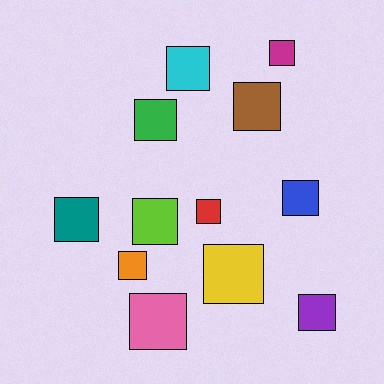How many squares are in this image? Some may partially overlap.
There are 12 squares.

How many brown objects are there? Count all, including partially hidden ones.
There is 1 brown object.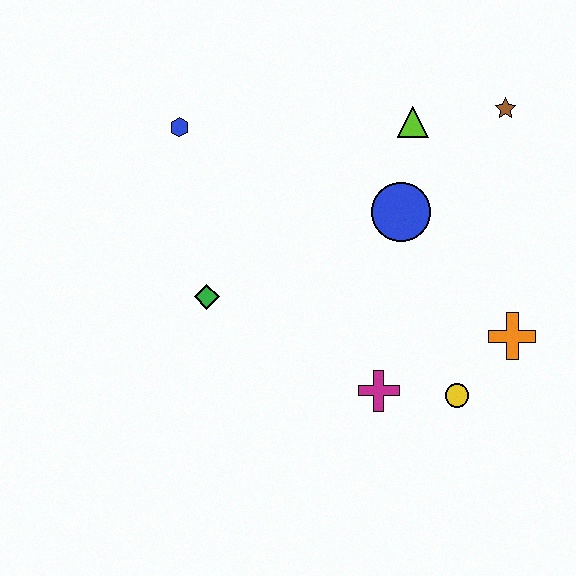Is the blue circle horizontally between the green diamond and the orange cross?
Yes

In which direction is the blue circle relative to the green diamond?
The blue circle is to the right of the green diamond.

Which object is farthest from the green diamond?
The brown star is farthest from the green diamond.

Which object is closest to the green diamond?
The blue hexagon is closest to the green diamond.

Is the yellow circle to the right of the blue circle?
Yes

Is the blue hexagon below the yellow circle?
No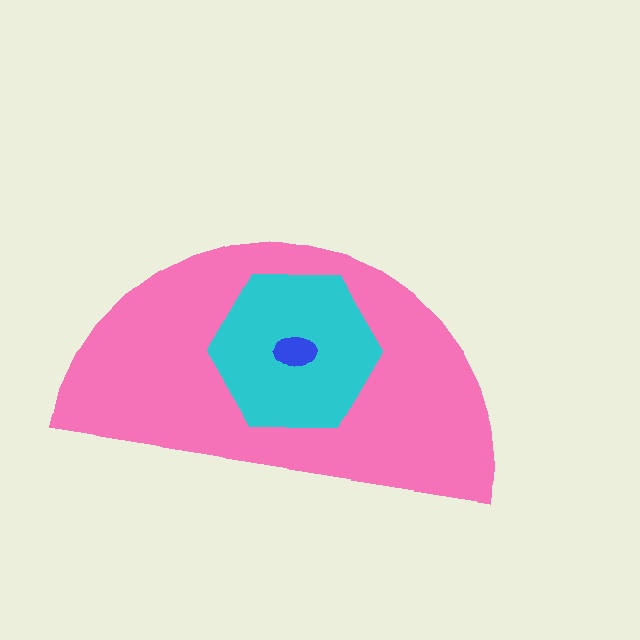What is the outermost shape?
The pink semicircle.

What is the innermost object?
The blue ellipse.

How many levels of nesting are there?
3.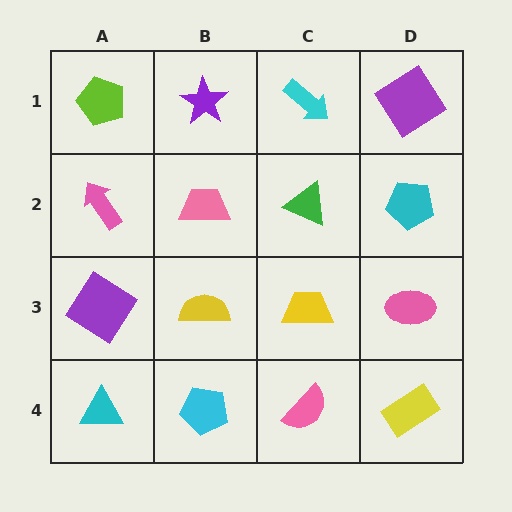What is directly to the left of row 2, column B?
A pink arrow.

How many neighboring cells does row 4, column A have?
2.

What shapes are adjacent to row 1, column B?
A pink trapezoid (row 2, column B), a lime pentagon (row 1, column A), a cyan arrow (row 1, column C).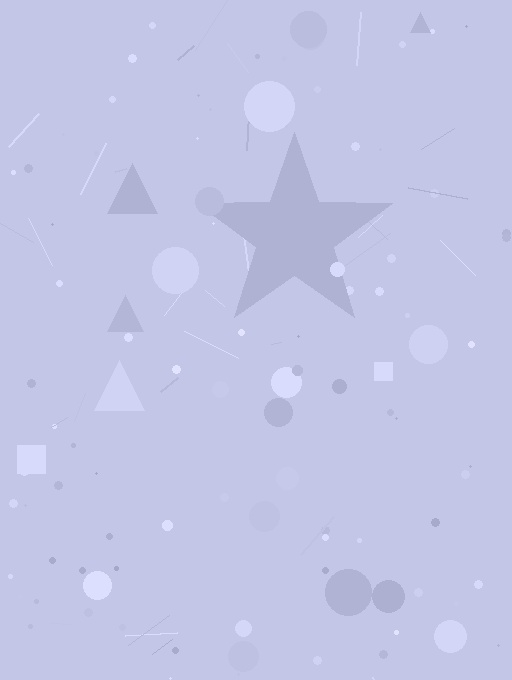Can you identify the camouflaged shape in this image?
The camouflaged shape is a star.